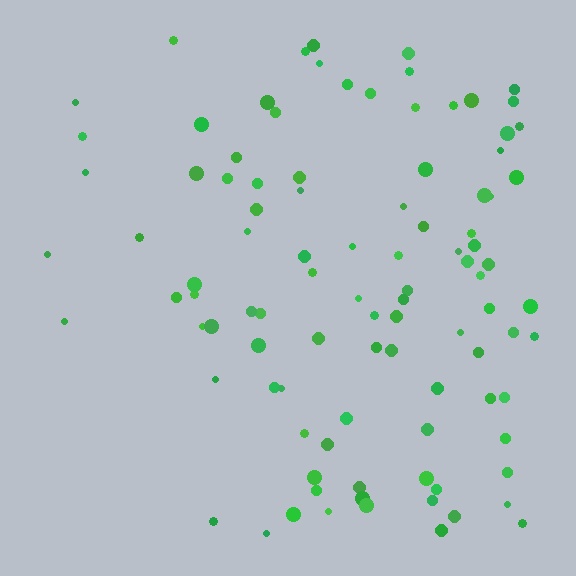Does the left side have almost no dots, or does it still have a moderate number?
Still a moderate number, just noticeably fewer than the right.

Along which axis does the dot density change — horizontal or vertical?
Horizontal.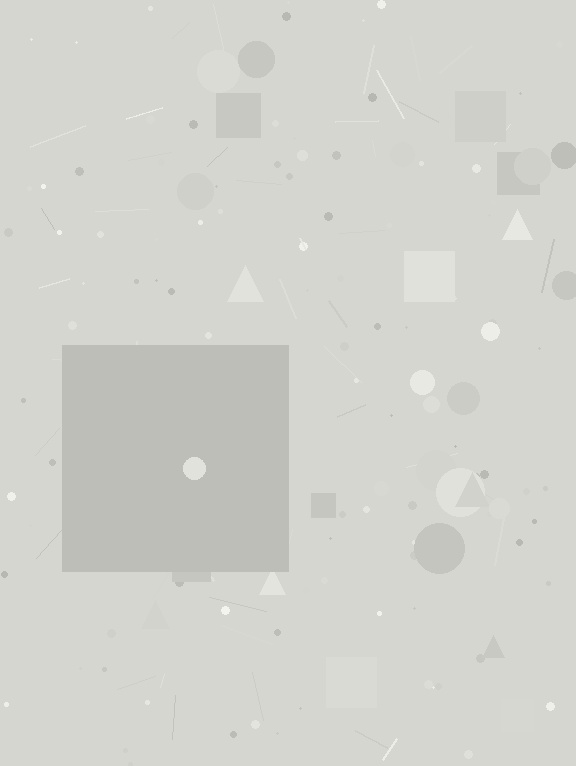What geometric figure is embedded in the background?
A square is embedded in the background.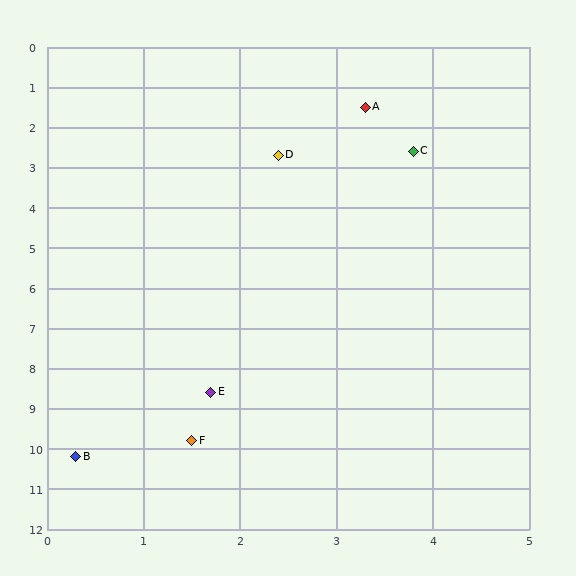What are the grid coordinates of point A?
Point A is at approximately (3.3, 1.5).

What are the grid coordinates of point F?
Point F is at approximately (1.5, 9.8).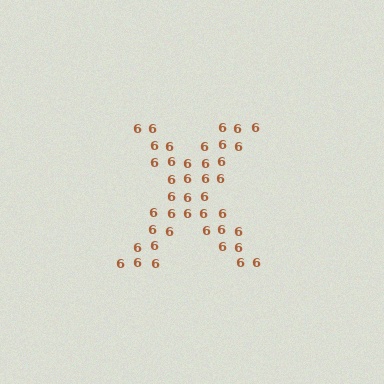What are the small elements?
The small elements are digit 6's.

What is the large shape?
The large shape is the letter X.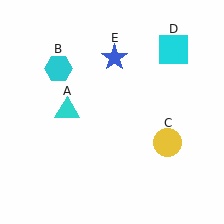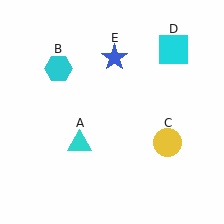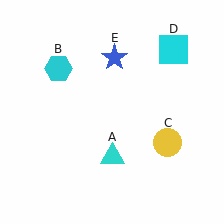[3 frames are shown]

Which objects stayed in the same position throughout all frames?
Cyan hexagon (object B) and yellow circle (object C) and cyan square (object D) and blue star (object E) remained stationary.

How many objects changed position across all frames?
1 object changed position: cyan triangle (object A).